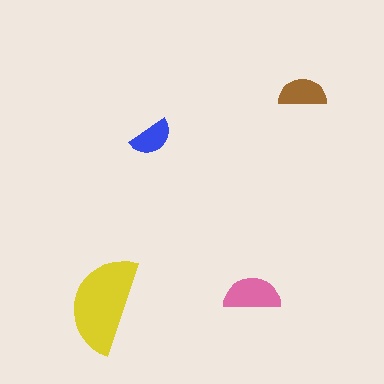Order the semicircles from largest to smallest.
the yellow one, the pink one, the brown one, the blue one.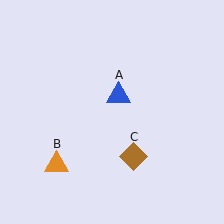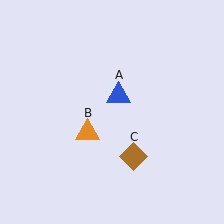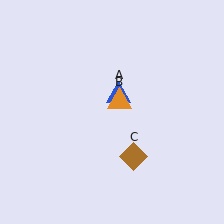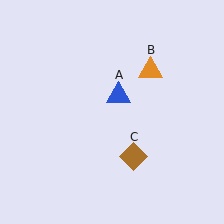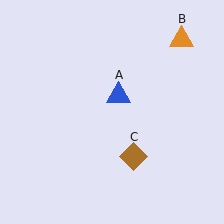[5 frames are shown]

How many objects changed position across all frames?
1 object changed position: orange triangle (object B).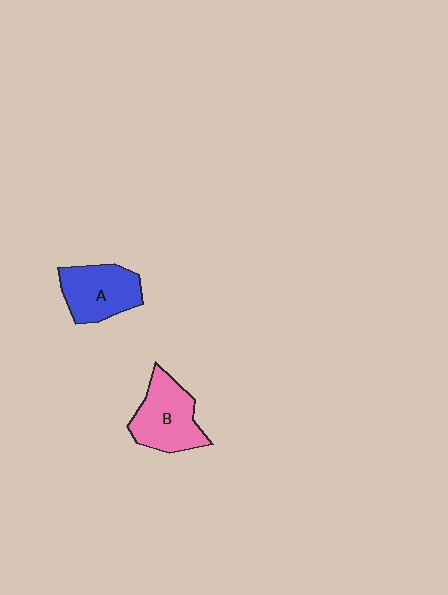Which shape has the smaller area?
Shape A (blue).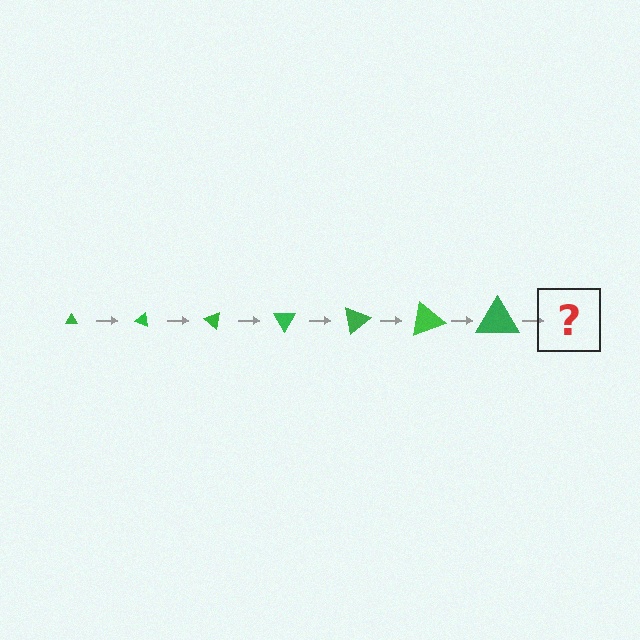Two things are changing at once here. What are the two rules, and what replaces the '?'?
The two rules are that the triangle grows larger each step and it rotates 20 degrees each step. The '?' should be a triangle, larger than the previous one and rotated 140 degrees from the start.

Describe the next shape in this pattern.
It should be a triangle, larger than the previous one and rotated 140 degrees from the start.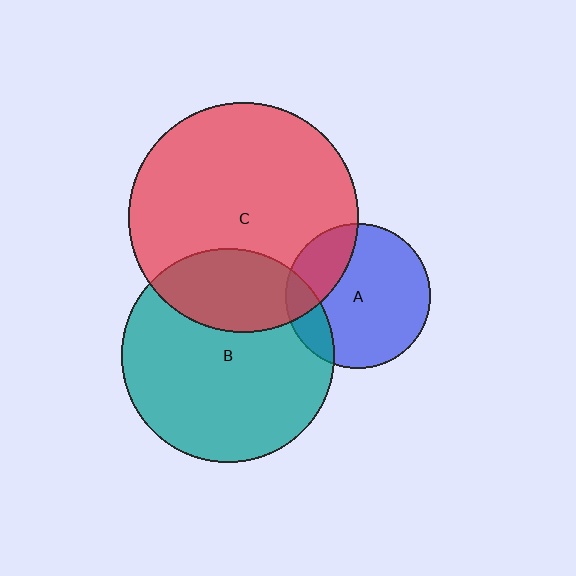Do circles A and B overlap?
Yes.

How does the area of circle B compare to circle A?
Approximately 2.1 times.